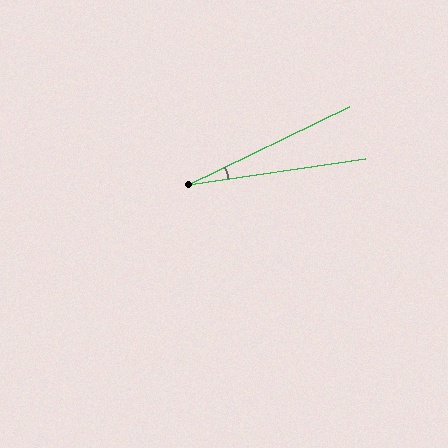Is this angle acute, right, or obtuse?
It is acute.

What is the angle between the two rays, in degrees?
Approximately 18 degrees.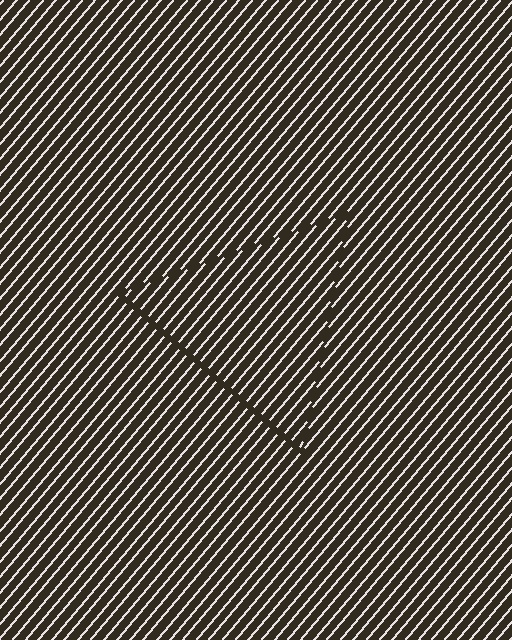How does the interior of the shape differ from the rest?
The interior of the shape contains the same grating, shifted by half a period — the contour is defined by the phase discontinuity where line-ends from the inner and outer gratings abut.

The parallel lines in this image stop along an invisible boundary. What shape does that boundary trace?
An illusory triangle. The interior of the shape contains the same grating, shifted by half a period — the contour is defined by the phase discontinuity where line-ends from the inner and outer gratings abut.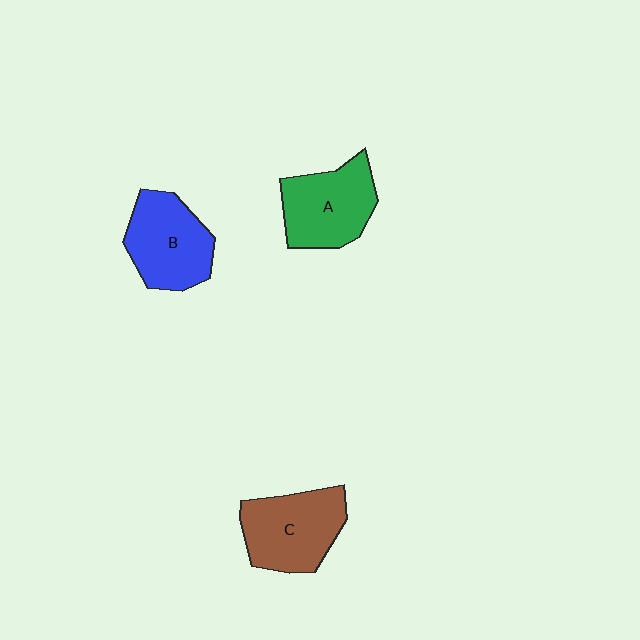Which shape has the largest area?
Shape C (brown).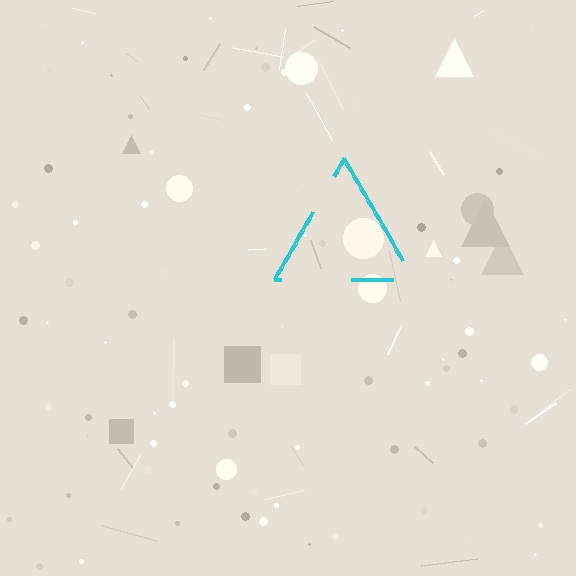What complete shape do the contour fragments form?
The contour fragments form a triangle.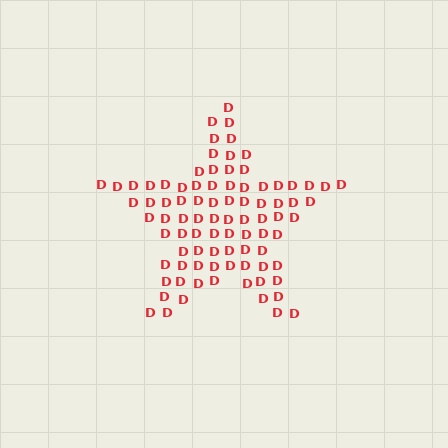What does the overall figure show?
The overall figure shows a star.